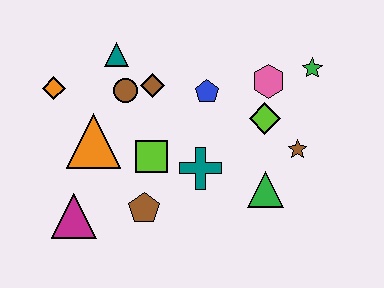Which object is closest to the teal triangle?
The brown circle is closest to the teal triangle.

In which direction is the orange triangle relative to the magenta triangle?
The orange triangle is above the magenta triangle.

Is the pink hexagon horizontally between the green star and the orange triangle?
Yes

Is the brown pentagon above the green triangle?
No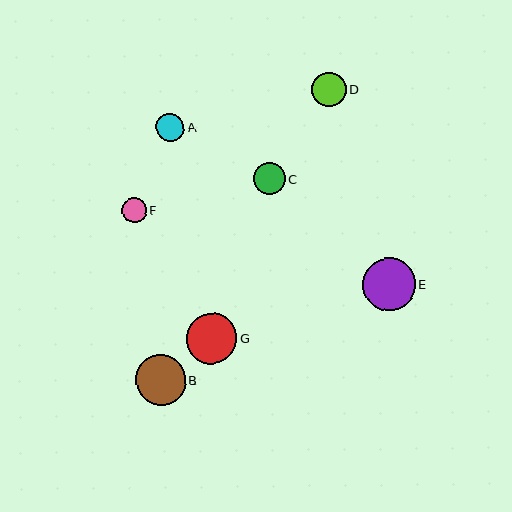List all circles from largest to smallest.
From largest to smallest: E, G, B, D, C, A, F.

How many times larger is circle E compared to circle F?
Circle E is approximately 2.2 times the size of circle F.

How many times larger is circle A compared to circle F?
Circle A is approximately 1.1 times the size of circle F.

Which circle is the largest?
Circle E is the largest with a size of approximately 53 pixels.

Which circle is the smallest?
Circle F is the smallest with a size of approximately 25 pixels.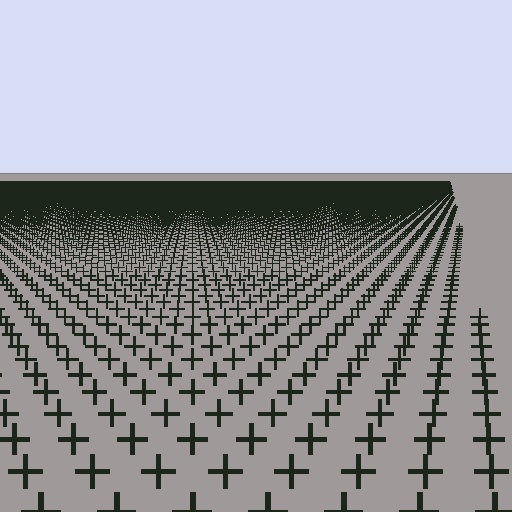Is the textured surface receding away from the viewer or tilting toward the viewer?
The surface is receding away from the viewer. Texture elements get smaller and denser toward the top.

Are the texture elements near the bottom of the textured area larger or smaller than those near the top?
Larger. Near the bottom, elements are closer to the viewer and appear at a bigger on-screen size.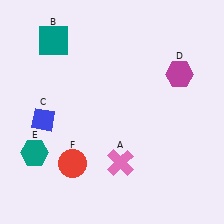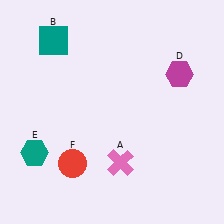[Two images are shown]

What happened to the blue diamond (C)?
The blue diamond (C) was removed in Image 2. It was in the bottom-left area of Image 1.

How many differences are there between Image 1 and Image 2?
There is 1 difference between the two images.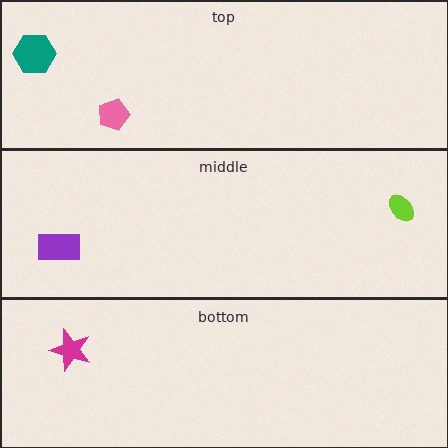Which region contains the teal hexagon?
The top region.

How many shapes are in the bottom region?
1.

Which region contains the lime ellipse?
The middle region.